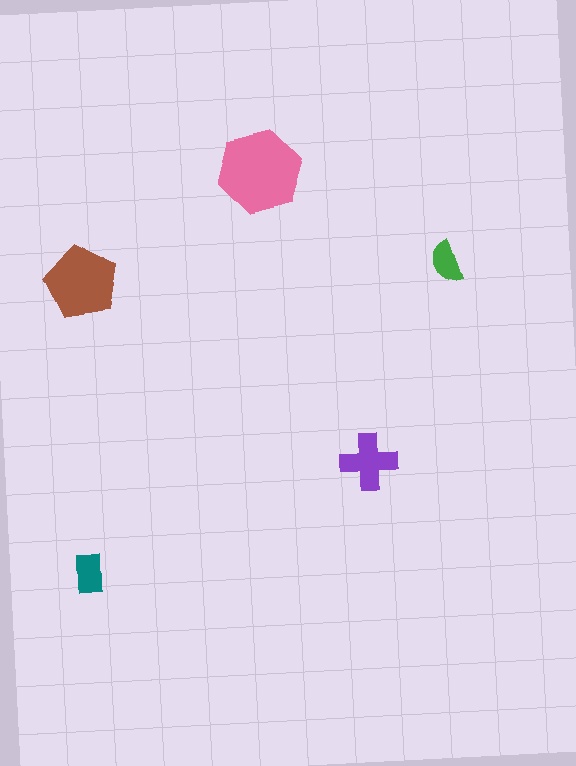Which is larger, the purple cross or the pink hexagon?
The pink hexagon.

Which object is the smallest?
The green semicircle.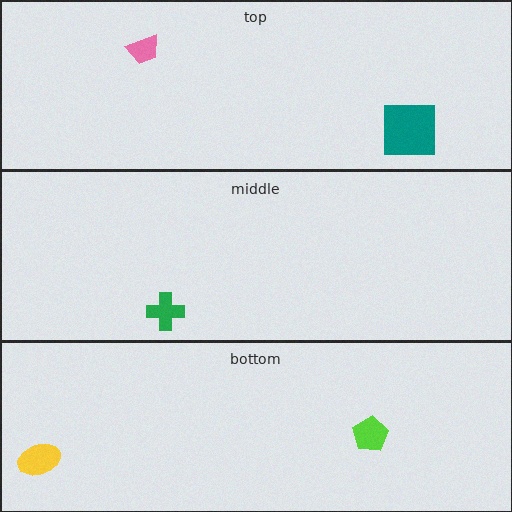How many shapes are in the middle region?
1.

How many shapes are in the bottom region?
2.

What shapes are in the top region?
The pink trapezoid, the teal square.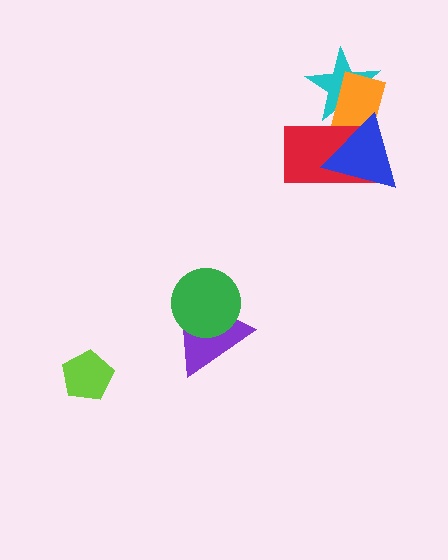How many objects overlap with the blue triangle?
3 objects overlap with the blue triangle.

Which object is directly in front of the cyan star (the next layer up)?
The orange rectangle is directly in front of the cyan star.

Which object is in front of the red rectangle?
The blue triangle is in front of the red rectangle.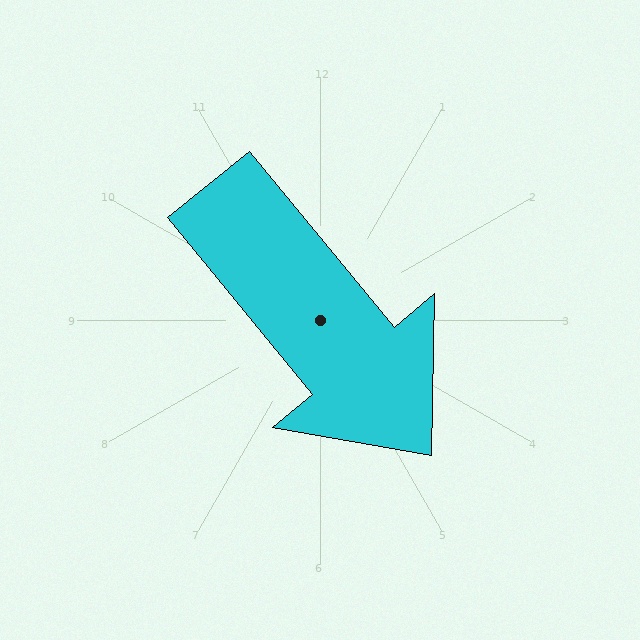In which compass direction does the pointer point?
Southeast.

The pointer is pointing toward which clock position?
Roughly 5 o'clock.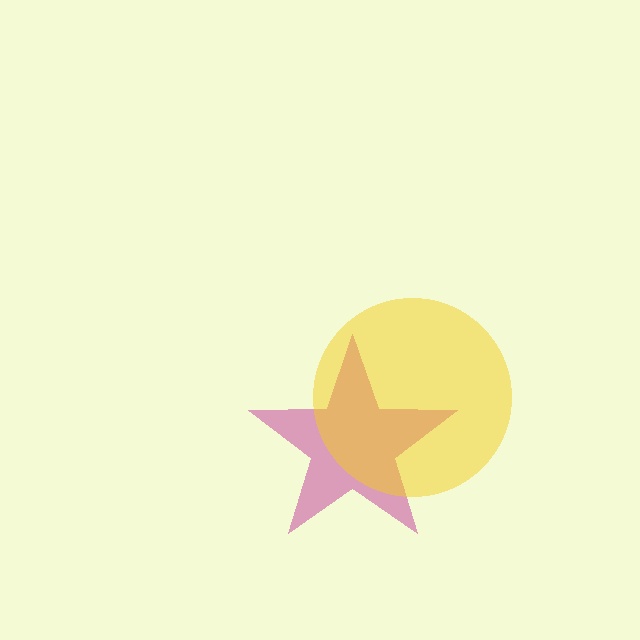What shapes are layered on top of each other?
The layered shapes are: a magenta star, a yellow circle.